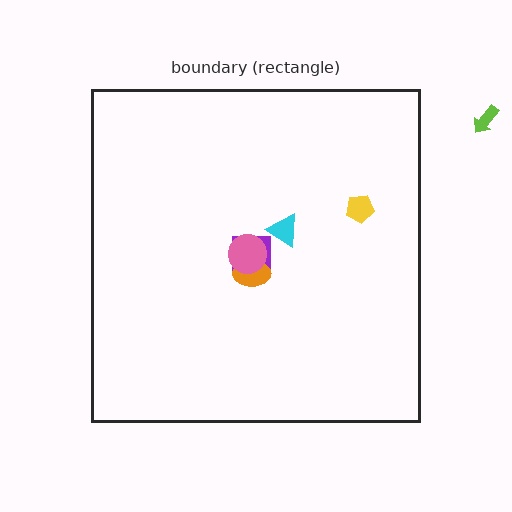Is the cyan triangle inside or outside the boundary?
Inside.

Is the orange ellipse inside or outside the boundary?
Inside.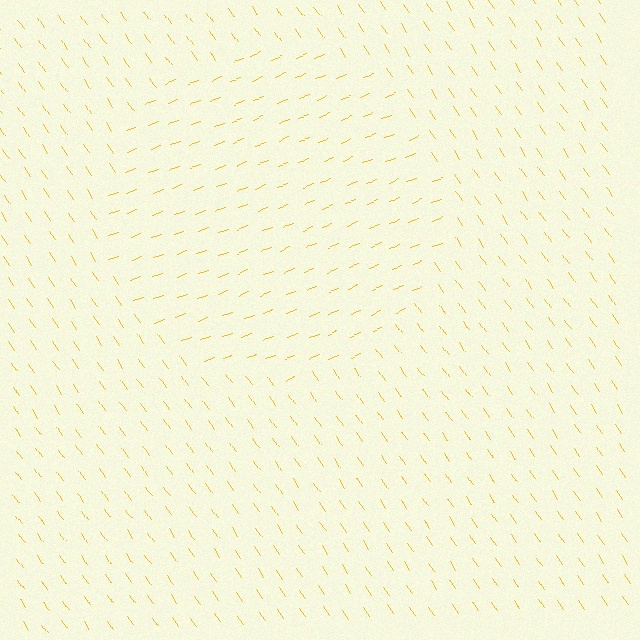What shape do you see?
I see a circle.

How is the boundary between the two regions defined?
The boundary is defined purely by a change in line orientation (approximately 76 degrees difference). All lines are the same color and thickness.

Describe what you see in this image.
The image is filled with small yellow line segments. A circle region in the image has lines oriented differently from the surrounding lines, creating a visible texture boundary.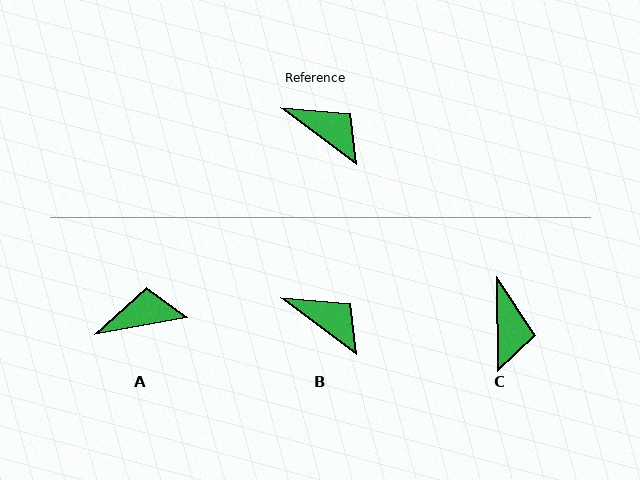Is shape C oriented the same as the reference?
No, it is off by about 53 degrees.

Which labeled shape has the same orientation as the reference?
B.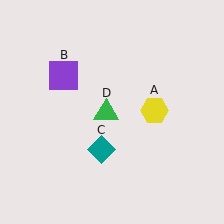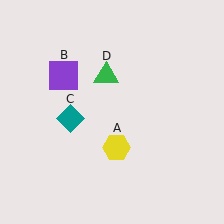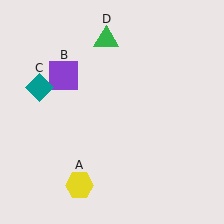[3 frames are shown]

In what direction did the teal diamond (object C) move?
The teal diamond (object C) moved up and to the left.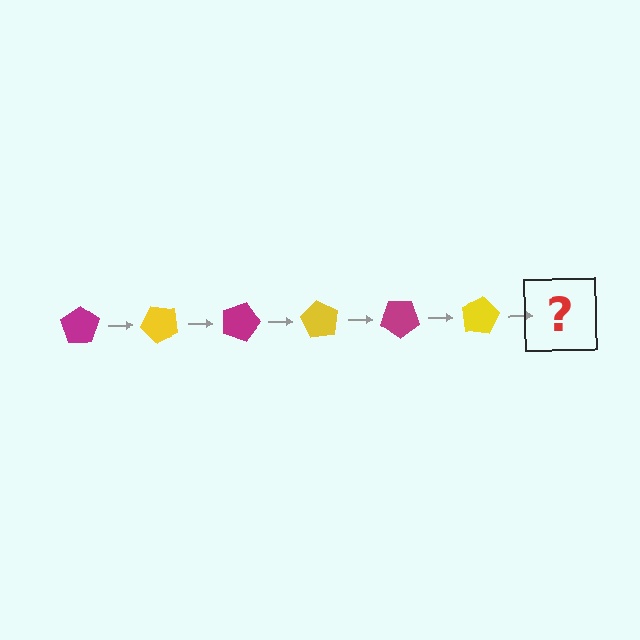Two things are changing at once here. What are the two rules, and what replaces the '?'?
The two rules are that it rotates 45 degrees each step and the color cycles through magenta and yellow. The '?' should be a magenta pentagon, rotated 270 degrees from the start.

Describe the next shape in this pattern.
It should be a magenta pentagon, rotated 270 degrees from the start.